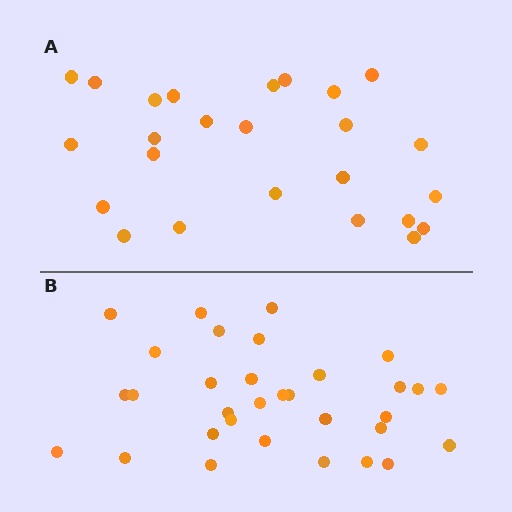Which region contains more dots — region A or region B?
Region B (the bottom region) has more dots.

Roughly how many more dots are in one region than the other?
Region B has roughly 8 or so more dots than region A.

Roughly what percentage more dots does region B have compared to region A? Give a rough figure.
About 30% more.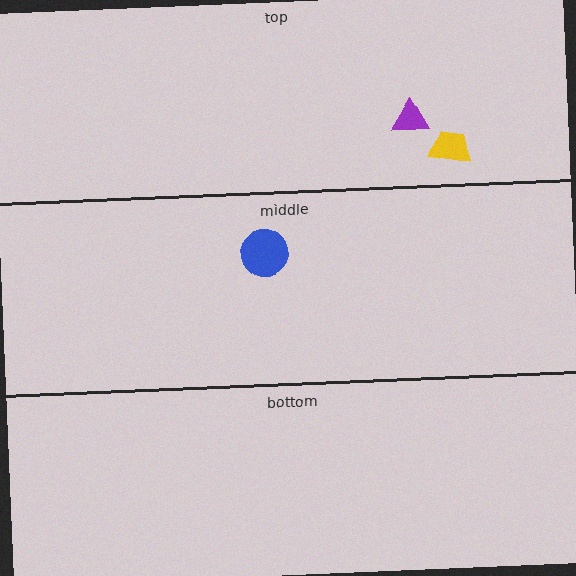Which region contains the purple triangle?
The top region.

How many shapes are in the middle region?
1.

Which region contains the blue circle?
The middle region.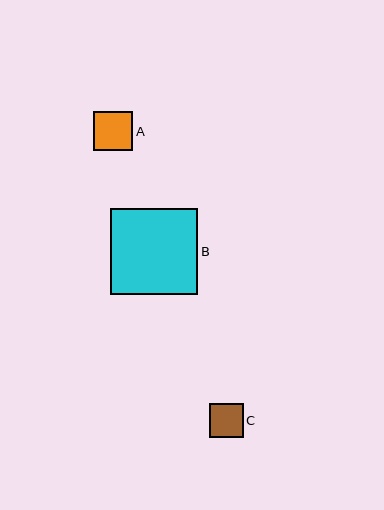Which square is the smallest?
Square C is the smallest with a size of approximately 34 pixels.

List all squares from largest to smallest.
From largest to smallest: B, A, C.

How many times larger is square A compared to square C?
Square A is approximately 1.1 times the size of square C.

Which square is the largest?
Square B is the largest with a size of approximately 87 pixels.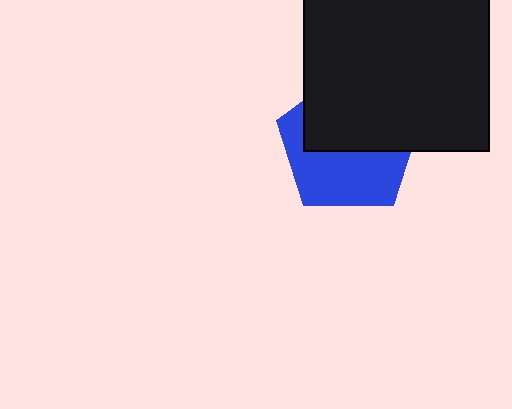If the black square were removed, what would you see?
You would see the complete blue pentagon.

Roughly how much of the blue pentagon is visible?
About half of it is visible (roughly 49%).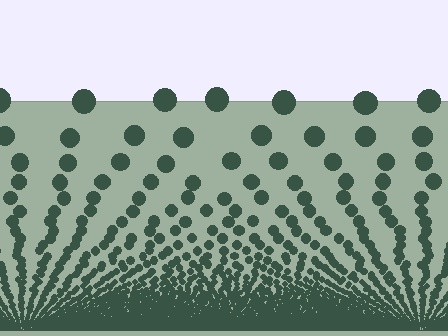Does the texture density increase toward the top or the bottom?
Density increases toward the bottom.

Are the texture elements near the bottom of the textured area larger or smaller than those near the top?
Smaller. The gradient is inverted — elements near the bottom are smaller and denser.